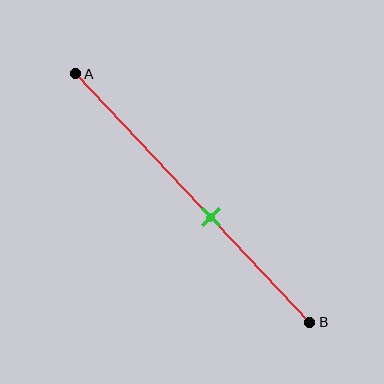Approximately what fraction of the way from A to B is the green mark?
The green mark is approximately 60% of the way from A to B.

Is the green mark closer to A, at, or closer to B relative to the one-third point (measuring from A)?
The green mark is closer to point B than the one-third point of segment AB.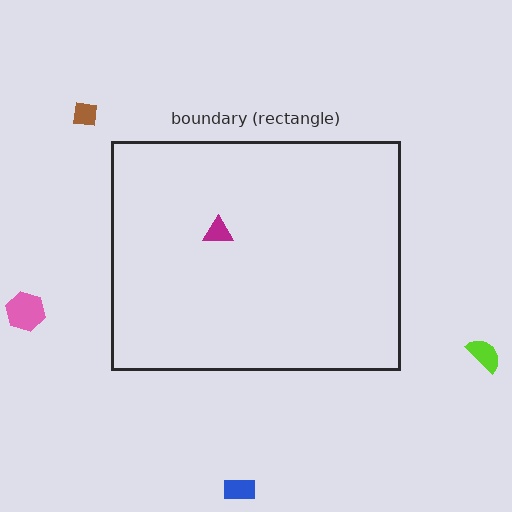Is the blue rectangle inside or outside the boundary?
Outside.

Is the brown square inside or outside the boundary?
Outside.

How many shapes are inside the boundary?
1 inside, 4 outside.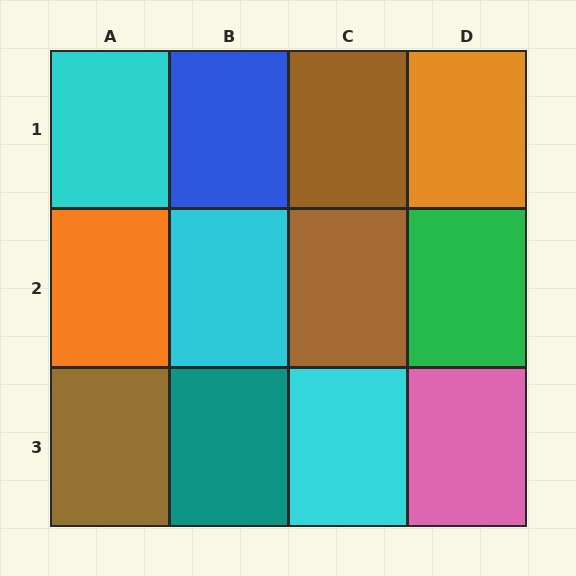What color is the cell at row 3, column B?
Teal.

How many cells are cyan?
3 cells are cyan.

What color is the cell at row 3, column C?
Cyan.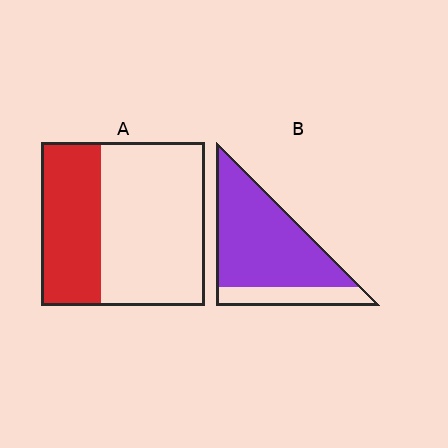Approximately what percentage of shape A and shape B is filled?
A is approximately 35% and B is approximately 80%.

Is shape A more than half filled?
No.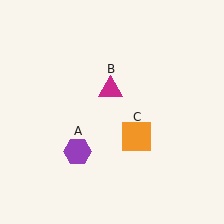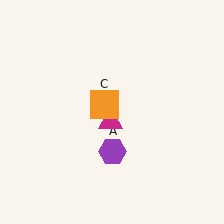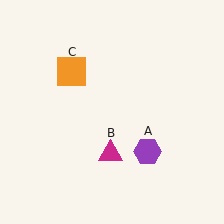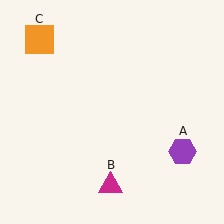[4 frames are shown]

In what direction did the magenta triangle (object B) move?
The magenta triangle (object B) moved down.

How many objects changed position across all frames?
3 objects changed position: purple hexagon (object A), magenta triangle (object B), orange square (object C).